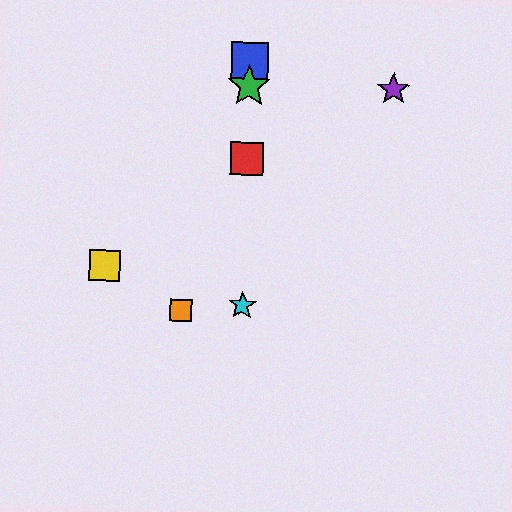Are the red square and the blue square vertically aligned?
Yes, both are at x≈247.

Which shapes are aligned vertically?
The red square, the blue square, the green star, the cyan star are aligned vertically.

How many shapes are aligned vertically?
4 shapes (the red square, the blue square, the green star, the cyan star) are aligned vertically.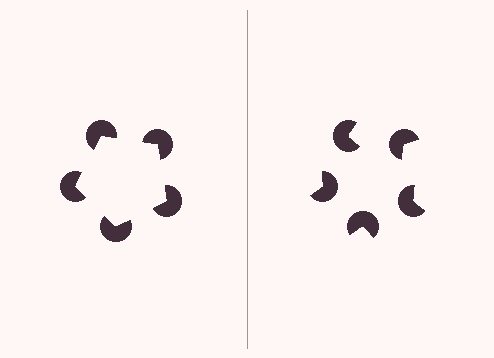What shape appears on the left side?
An illusory pentagon.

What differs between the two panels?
The pac-man discs are positioned identically on both sides; only the wedge orientations differ. On the left they align to a pentagon; on the right they are misaligned.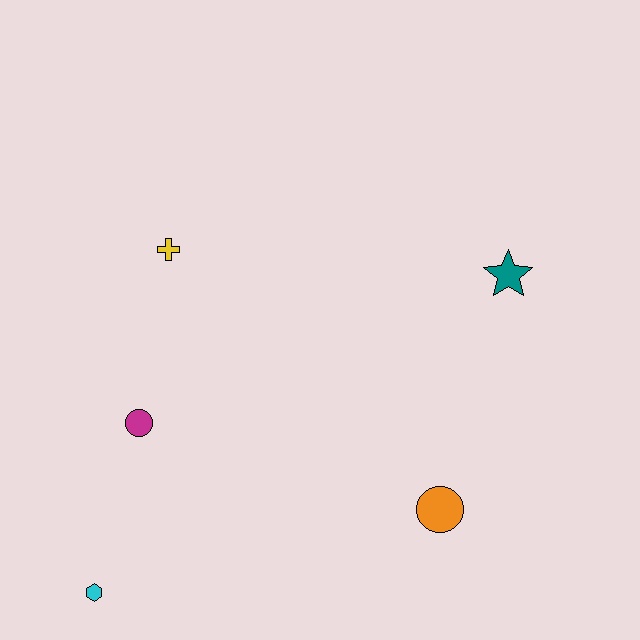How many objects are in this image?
There are 5 objects.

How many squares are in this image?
There are no squares.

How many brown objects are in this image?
There are no brown objects.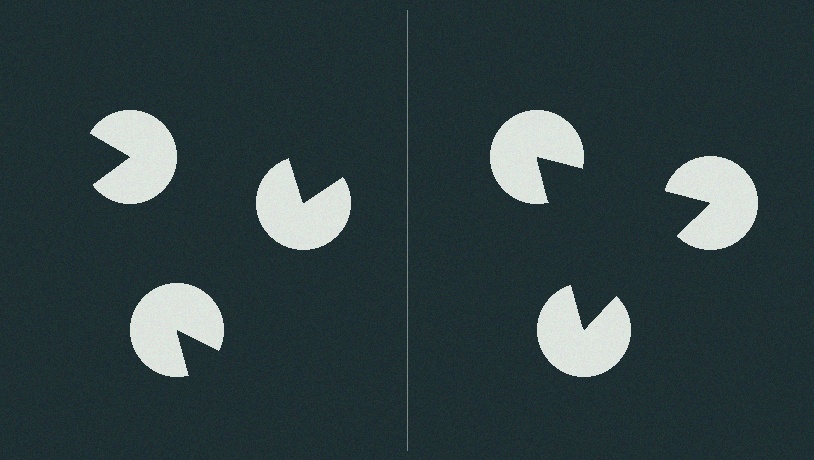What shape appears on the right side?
An illusory triangle.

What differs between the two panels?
The pac-man discs are positioned identically on both sides; only the wedge orientations differ. On the right they align to a triangle; on the left they are misaligned.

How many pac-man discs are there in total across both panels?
6 — 3 on each side.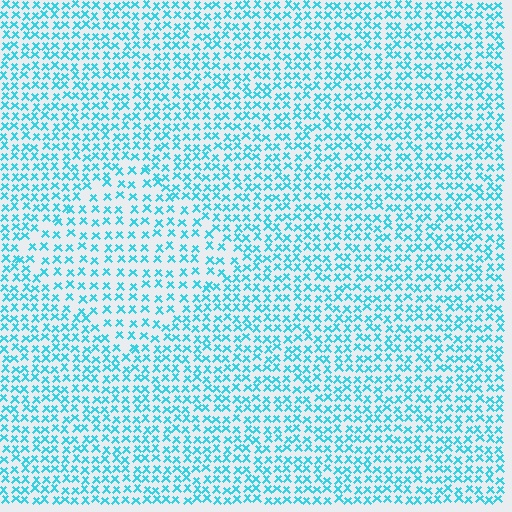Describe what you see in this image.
The image contains small cyan elements arranged at two different densities. A diamond-shaped region is visible where the elements are less densely packed than the surrounding area.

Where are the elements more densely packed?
The elements are more densely packed outside the diamond boundary.